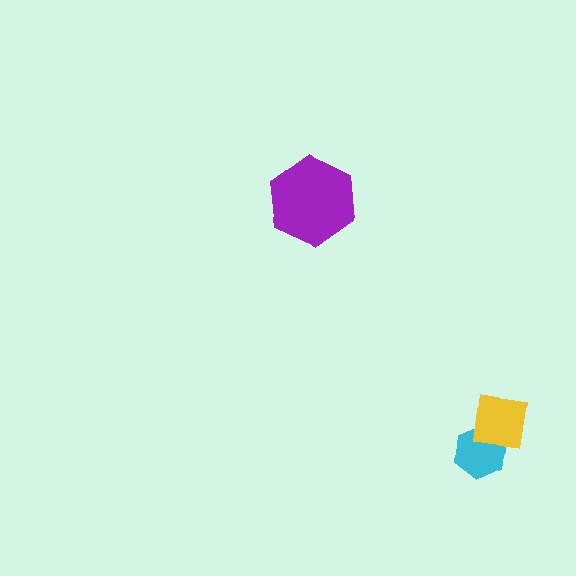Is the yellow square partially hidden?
No, no other shape covers it.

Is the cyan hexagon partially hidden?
Yes, it is partially covered by another shape.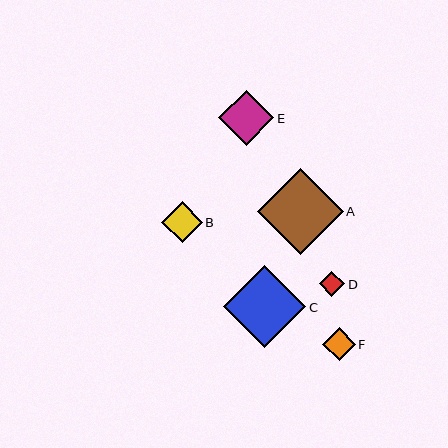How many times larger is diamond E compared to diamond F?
Diamond E is approximately 1.7 times the size of diamond F.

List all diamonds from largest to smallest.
From largest to smallest: A, C, E, B, F, D.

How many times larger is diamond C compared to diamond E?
Diamond C is approximately 1.5 times the size of diamond E.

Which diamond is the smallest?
Diamond D is the smallest with a size of approximately 25 pixels.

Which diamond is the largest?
Diamond A is the largest with a size of approximately 86 pixels.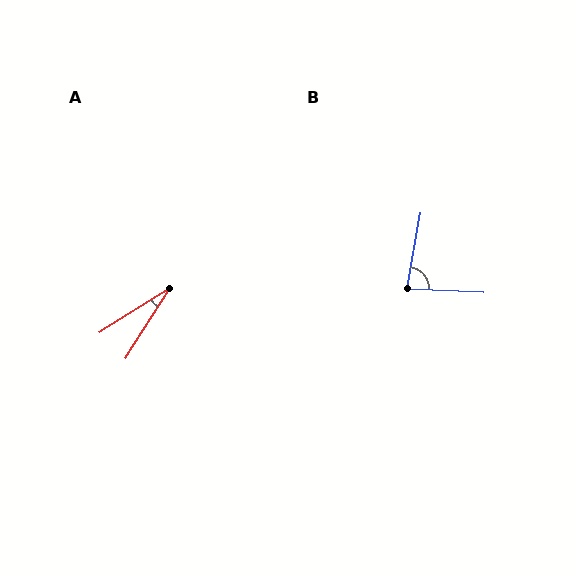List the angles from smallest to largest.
A (25°), B (82°).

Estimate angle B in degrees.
Approximately 82 degrees.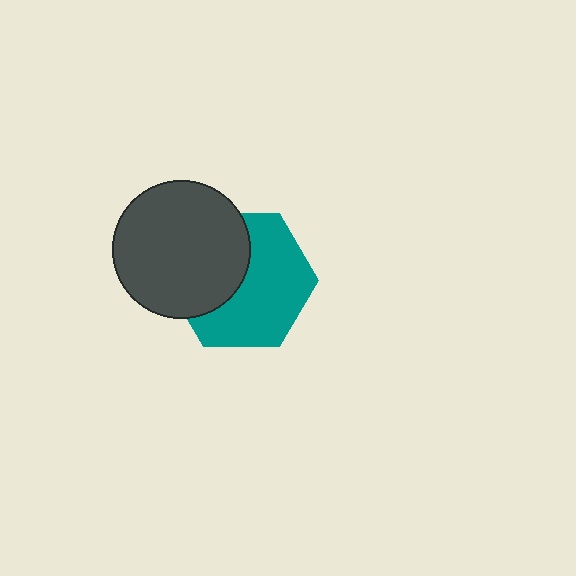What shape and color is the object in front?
The object in front is a dark gray circle.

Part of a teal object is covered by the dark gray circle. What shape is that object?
It is a hexagon.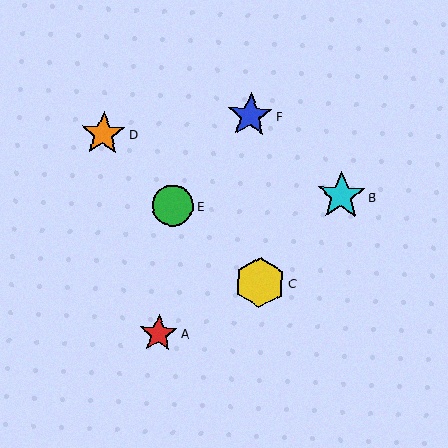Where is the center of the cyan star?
The center of the cyan star is at (341, 196).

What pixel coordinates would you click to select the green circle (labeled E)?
Click at (173, 206) to select the green circle E.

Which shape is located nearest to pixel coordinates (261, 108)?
The blue star (labeled F) at (250, 116) is nearest to that location.